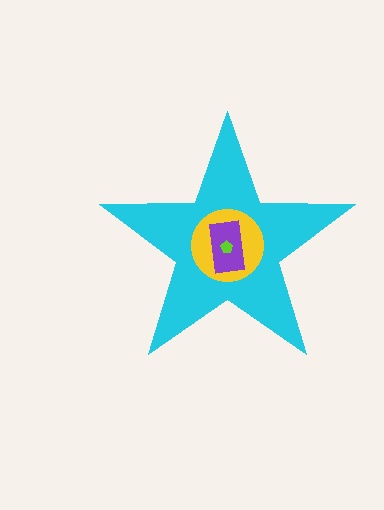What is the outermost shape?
The cyan star.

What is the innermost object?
The lime pentagon.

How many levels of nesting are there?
4.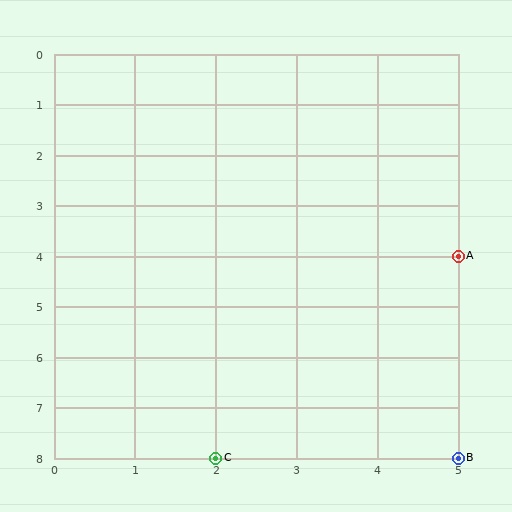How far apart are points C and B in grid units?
Points C and B are 3 columns apart.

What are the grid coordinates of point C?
Point C is at grid coordinates (2, 8).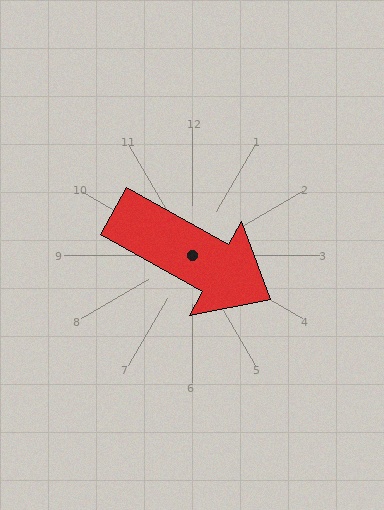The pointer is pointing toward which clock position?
Roughly 4 o'clock.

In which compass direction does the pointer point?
Southeast.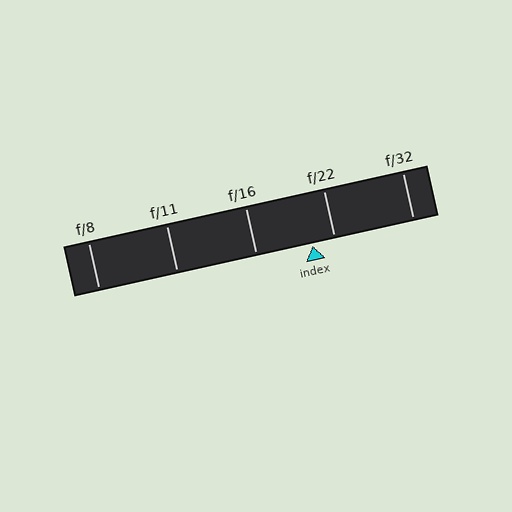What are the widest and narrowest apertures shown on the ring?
The widest aperture shown is f/8 and the narrowest is f/32.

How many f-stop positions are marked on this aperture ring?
There are 5 f-stop positions marked.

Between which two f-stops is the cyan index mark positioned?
The index mark is between f/16 and f/22.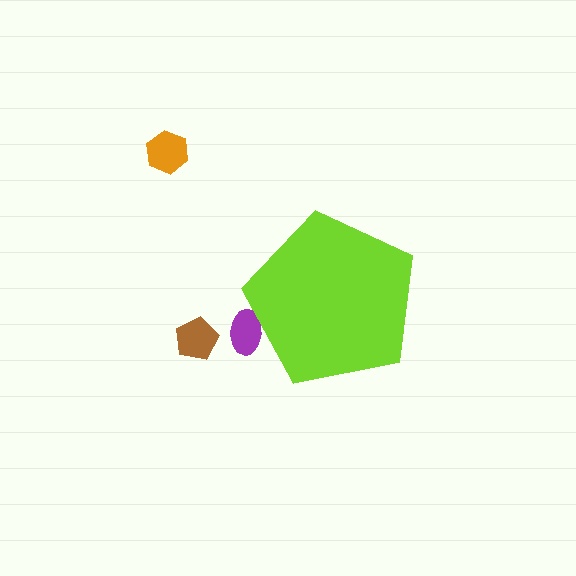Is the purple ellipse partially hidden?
Yes, the purple ellipse is partially hidden behind the lime pentagon.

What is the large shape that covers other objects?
A lime pentagon.